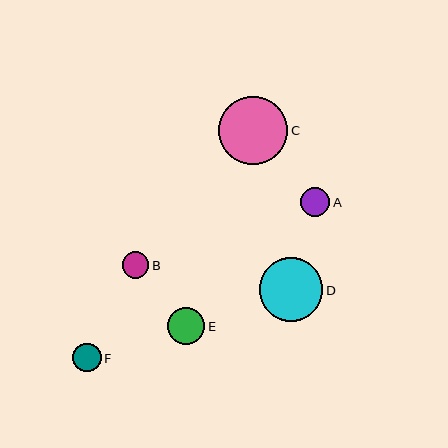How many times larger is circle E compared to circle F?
Circle E is approximately 1.3 times the size of circle F.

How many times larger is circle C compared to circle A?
Circle C is approximately 2.4 times the size of circle A.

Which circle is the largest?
Circle C is the largest with a size of approximately 69 pixels.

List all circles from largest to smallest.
From largest to smallest: C, D, E, A, F, B.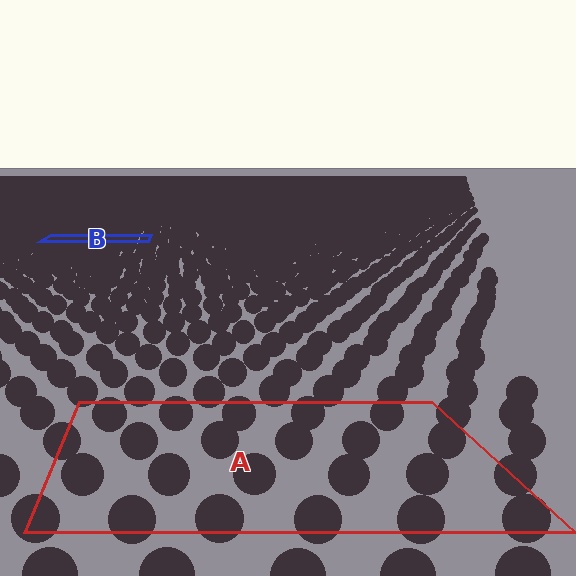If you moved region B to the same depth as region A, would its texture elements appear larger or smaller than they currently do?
They would appear larger. At a closer depth, the same texture elements are projected at a bigger on-screen size.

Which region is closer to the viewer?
Region A is closer. The texture elements there are larger and more spread out.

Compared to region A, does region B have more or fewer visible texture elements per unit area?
Region B has more texture elements per unit area — they are packed more densely because it is farther away.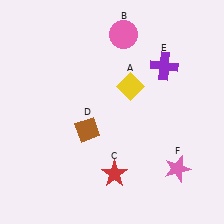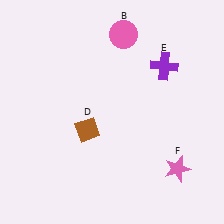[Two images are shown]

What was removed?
The red star (C), the yellow diamond (A) were removed in Image 2.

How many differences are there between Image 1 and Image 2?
There are 2 differences between the two images.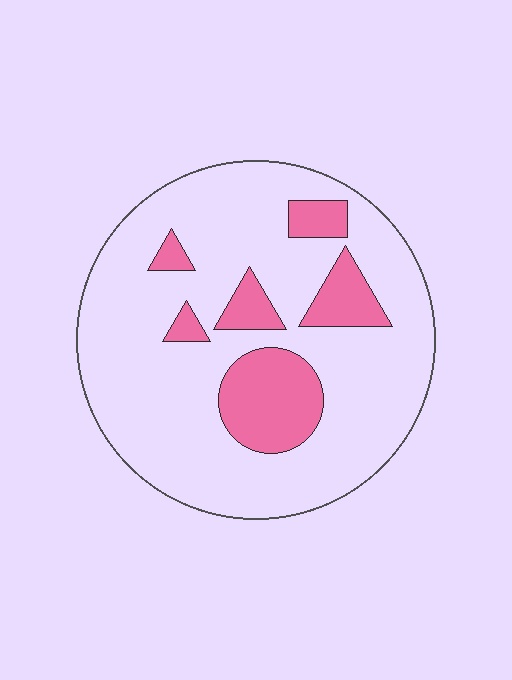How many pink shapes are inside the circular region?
6.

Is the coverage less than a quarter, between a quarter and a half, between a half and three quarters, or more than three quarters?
Less than a quarter.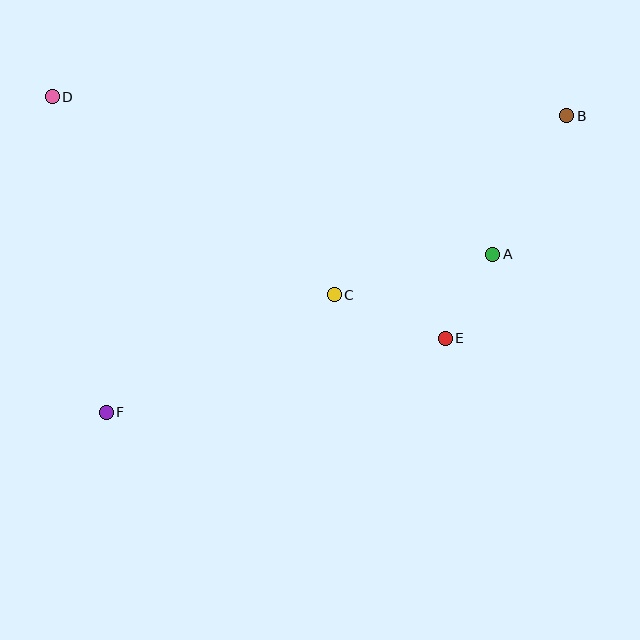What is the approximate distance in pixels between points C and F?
The distance between C and F is approximately 257 pixels.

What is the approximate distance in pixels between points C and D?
The distance between C and D is approximately 345 pixels.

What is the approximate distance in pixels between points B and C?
The distance between B and C is approximately 293 pixels.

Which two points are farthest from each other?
Points B and F are farthest from each other.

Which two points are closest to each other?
Points A and E are closest to each other.